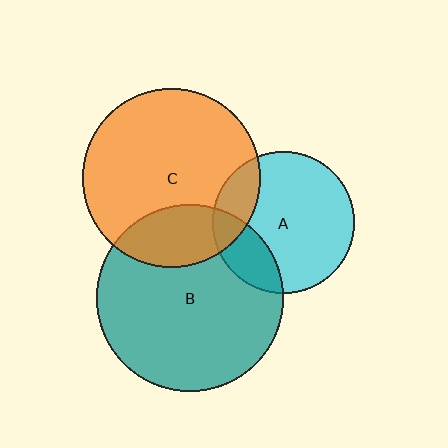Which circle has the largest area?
Circle B (teal).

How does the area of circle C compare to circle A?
Approximately 1.6 times.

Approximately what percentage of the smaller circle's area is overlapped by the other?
Approximately 20%.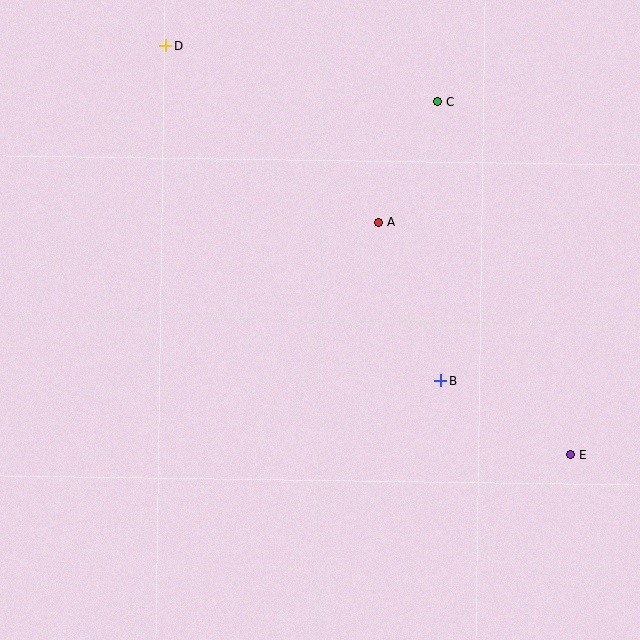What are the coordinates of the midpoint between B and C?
The midpoint between B and C is at (439, 241).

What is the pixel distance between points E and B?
The distance between E and B is 150 pixels.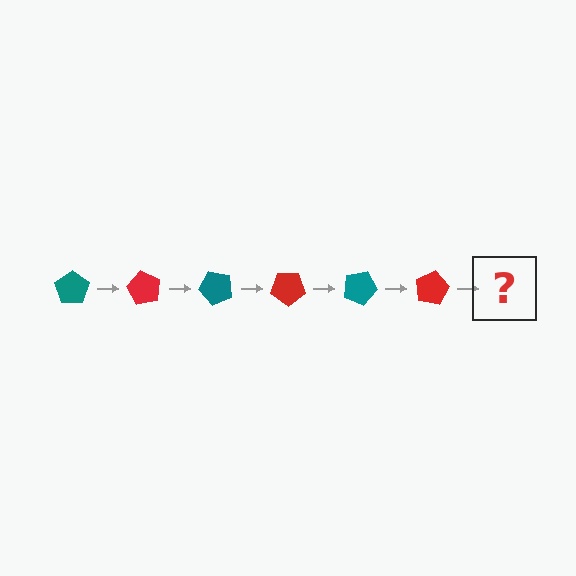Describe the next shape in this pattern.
It should be a teal pentagon, rotated 360 degrees from the start.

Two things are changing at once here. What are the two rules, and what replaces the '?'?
The two rules are that it rotates 60 degrees each step and the color cycles through teal and red. The '?' should be a teal pentagon, rotated 360 degrees from the start.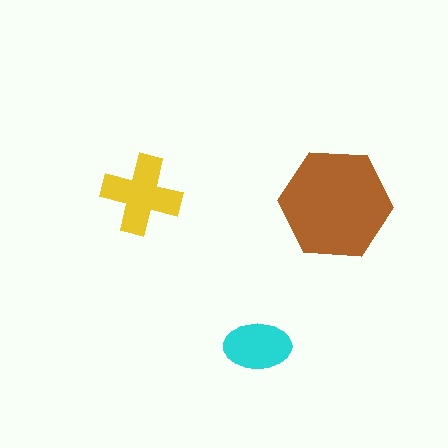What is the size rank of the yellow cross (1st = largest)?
2nd.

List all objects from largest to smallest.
The brown hexagon, the yellow cross, the cyan ellipse.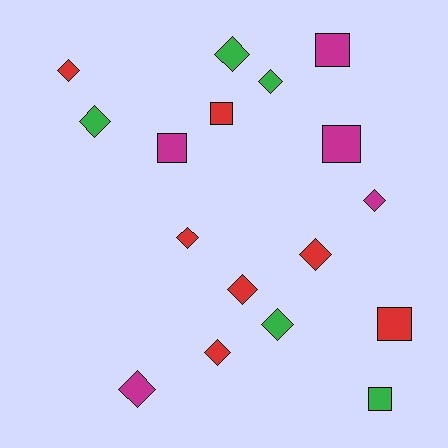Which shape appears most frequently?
Diamond, with 11 objects.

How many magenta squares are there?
There are 3 magenta squares.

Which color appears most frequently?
Red, with 7 objects.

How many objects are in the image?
There are 17 objects.